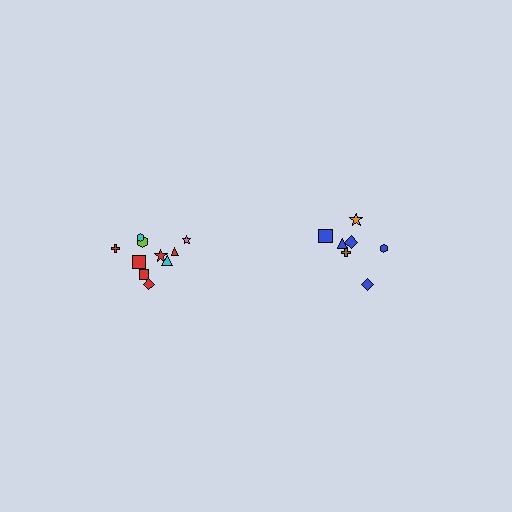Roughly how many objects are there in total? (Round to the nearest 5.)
Roughly 15 objects in total.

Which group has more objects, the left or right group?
The left group.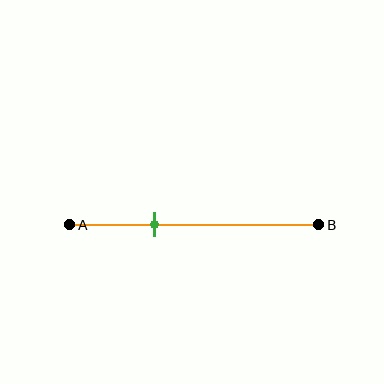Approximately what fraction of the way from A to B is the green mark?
The green mark is approximately 35% of the way from A to B.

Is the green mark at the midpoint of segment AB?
No, the mark is at about 35% from A, not at the 50% midpoint.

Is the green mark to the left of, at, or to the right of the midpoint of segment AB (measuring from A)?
The green mark is to the left of the midpoint of segment AB.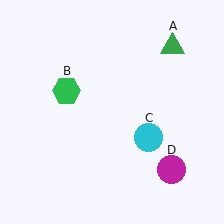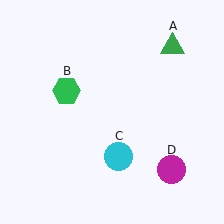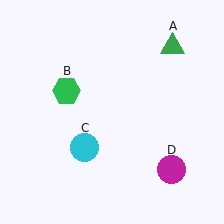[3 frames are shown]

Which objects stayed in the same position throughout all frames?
Green triangle (object A) and green hexagon (object B) and magenta circle (object D) remained stationary.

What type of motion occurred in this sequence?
The cyan circle (object C) rotated clockwise around the center of the scene.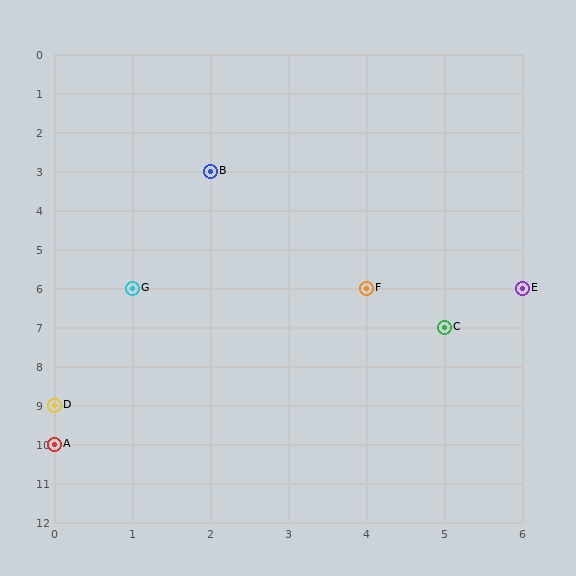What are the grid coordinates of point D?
Point D is at grid coordinates (0, 9).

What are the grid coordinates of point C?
Point C is at grid coordinates (5, 7).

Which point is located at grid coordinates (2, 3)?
Point B is at (2, 3).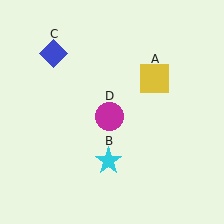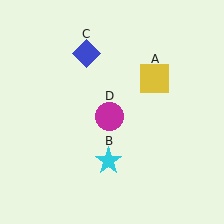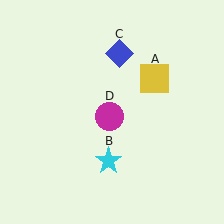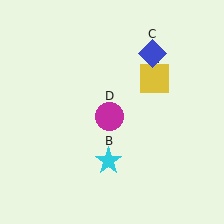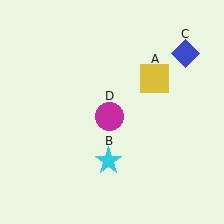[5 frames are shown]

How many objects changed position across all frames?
1 object changed position: blue diamond (object C).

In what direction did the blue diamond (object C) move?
The blue diamond (object C) moved right.